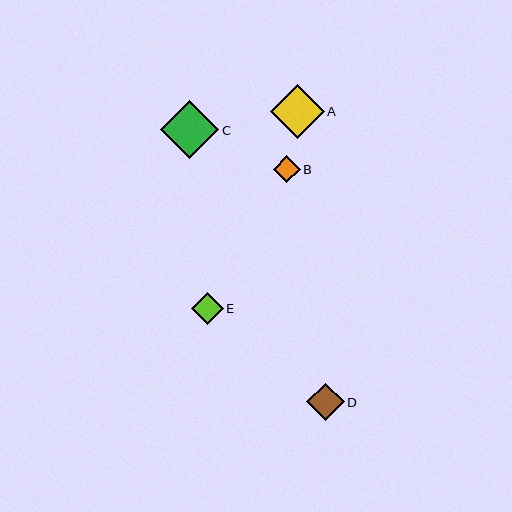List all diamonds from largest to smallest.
From largest to smallest: C, A, D, E, B.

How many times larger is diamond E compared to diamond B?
Diamond E is approximately 1.2 times the size of diamond B.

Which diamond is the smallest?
Diamond B is the smallest with a size of approximately 26 pixels.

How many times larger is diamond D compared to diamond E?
Diamond D is approximately 1.2 times the size of diamond E.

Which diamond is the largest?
Diamond C is the largest with a size of approximately 58 pixels.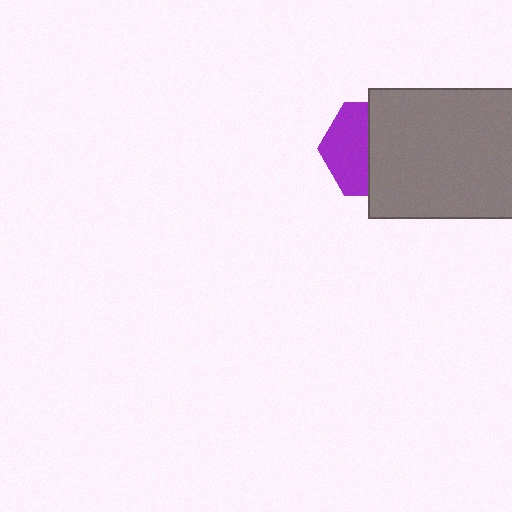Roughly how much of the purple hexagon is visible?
About half of it is visible (roughly 45%).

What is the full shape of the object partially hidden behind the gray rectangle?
The partially hidden object is a purple hexagon.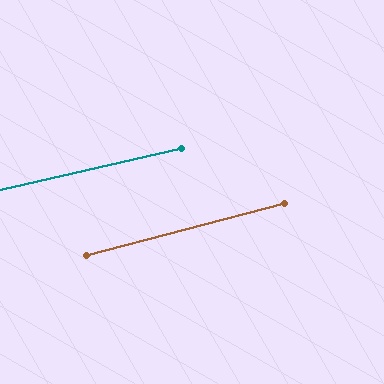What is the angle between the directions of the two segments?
Approximately 2 degrees.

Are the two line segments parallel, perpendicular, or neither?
Parallel — their directions differ by only 2.0°.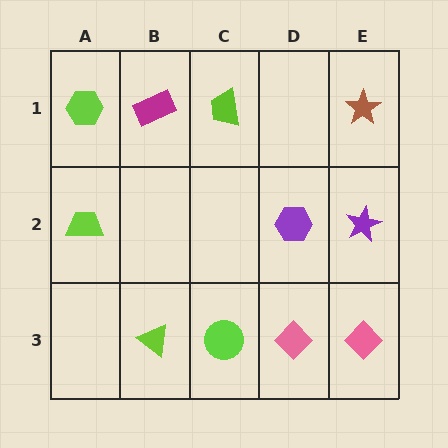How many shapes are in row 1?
4 shapes.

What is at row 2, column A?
A lime trapezoid.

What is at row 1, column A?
A lime hexagon.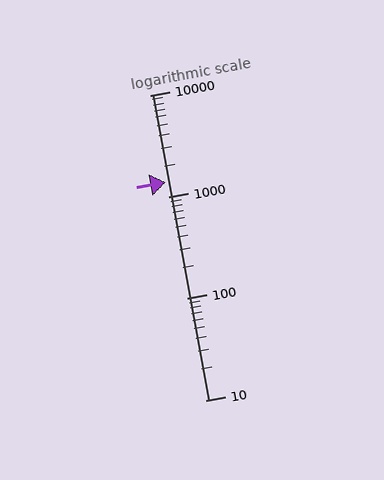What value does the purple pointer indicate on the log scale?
The pointer indicates approximately 1400.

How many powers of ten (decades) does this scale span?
The scale spans 3 decades, from 10 to 10000.